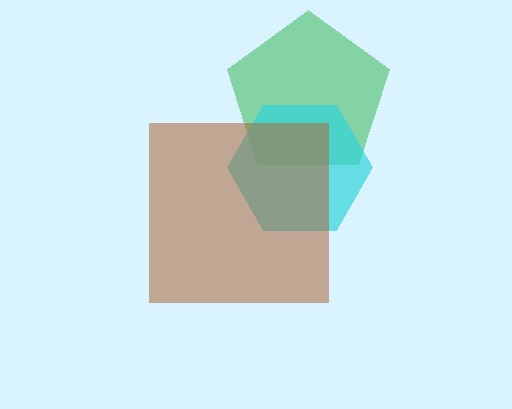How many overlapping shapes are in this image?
There are 3 overlapping shapes in the image.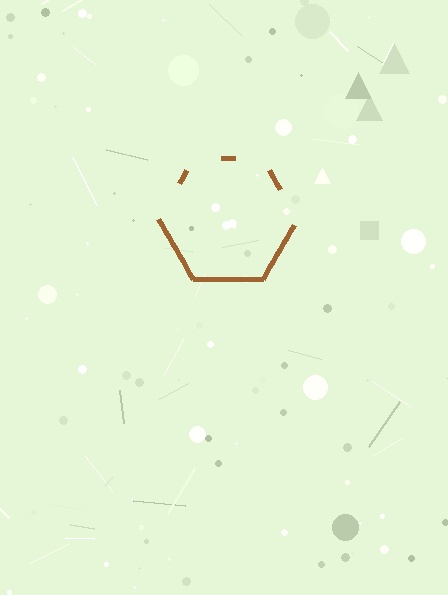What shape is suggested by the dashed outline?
The dashed outline suggests a hexagon.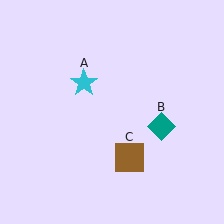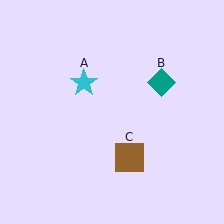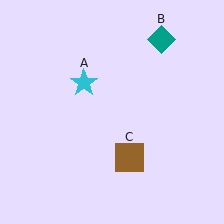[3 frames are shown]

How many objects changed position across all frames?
1 object changed position: teal diamond (object B).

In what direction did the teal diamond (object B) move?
The teal diamond (object B) moved up.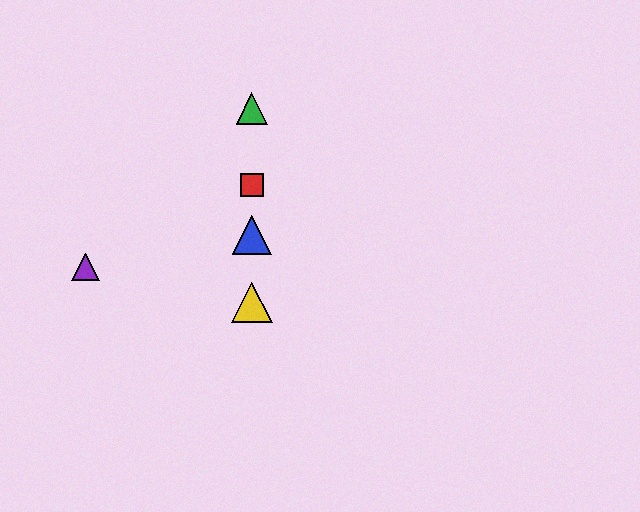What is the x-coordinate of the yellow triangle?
The yellow triangle is at x≈252.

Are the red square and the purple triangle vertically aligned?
No, the red square is at x≈252 and the purple triangle is at x≈85.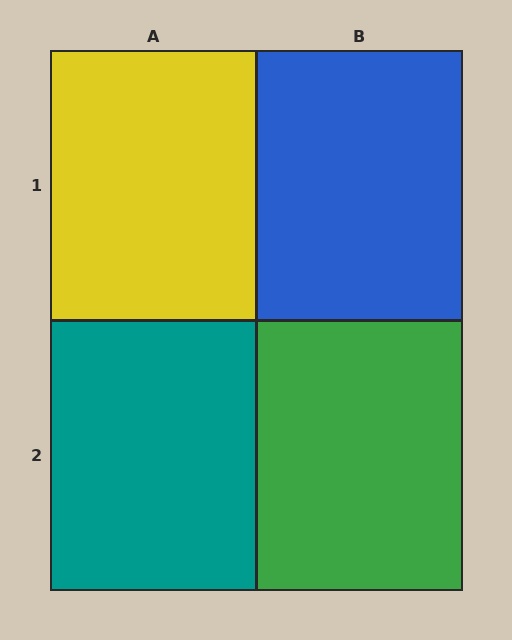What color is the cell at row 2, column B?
Green.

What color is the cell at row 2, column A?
Teal.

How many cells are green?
1 cell is green.